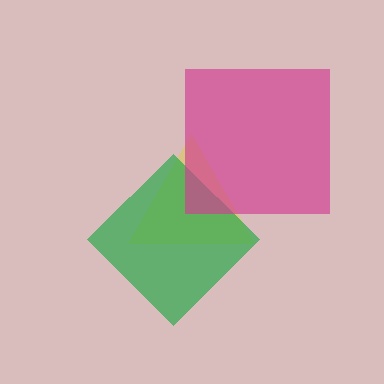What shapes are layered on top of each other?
The layered shapes are: a yellow triangle, a green diamond, a magenta square.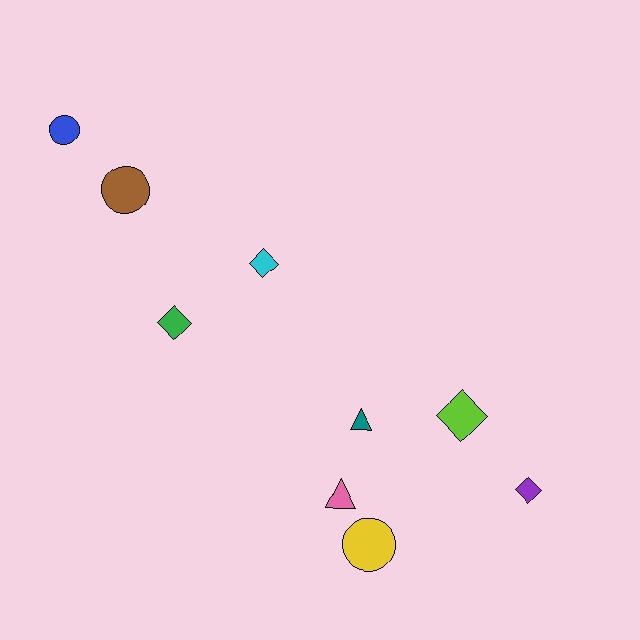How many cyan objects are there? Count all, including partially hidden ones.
There is 1 cyan object.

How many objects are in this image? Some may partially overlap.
There are 9 objects.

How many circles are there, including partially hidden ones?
There are 3 circles.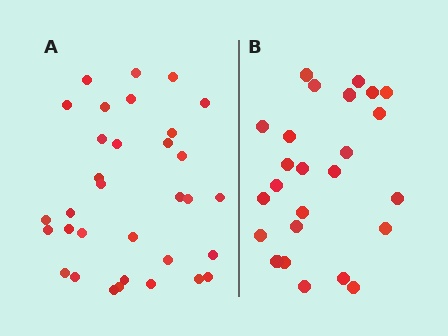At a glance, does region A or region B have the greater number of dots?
Region A (the left region) has more dots.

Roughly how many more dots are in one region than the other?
Region A has roughly 8 or so more dots than region B.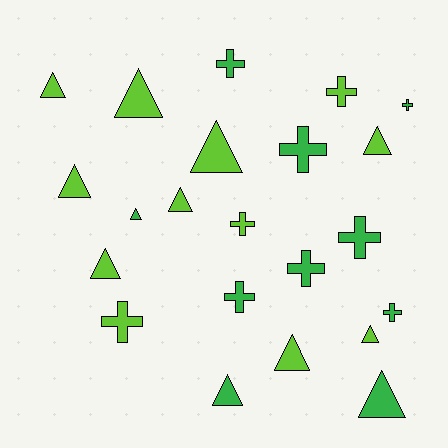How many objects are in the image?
There are 22 objects.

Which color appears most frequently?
Lime, with 12 objects.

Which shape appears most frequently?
Triangle, with 12 objects.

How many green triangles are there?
There are 3 green triangles.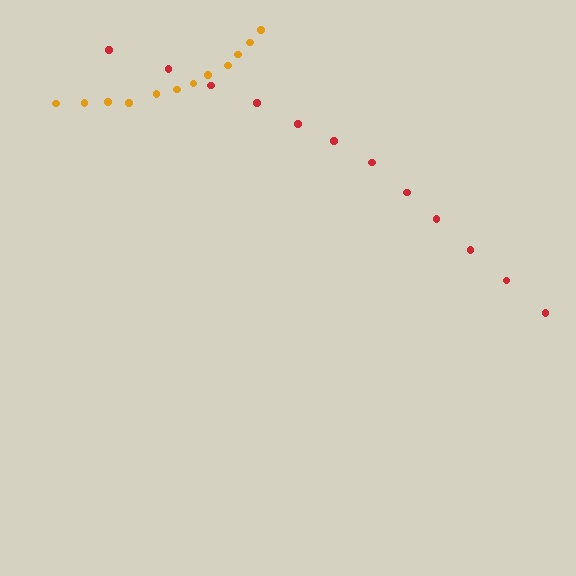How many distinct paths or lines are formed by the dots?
There are 2 distinct paths.